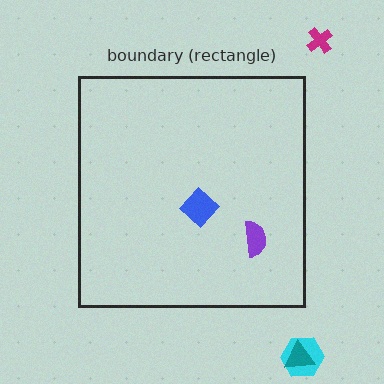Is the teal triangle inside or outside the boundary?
Outside.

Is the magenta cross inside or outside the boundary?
Outside.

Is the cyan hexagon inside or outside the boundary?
Outside.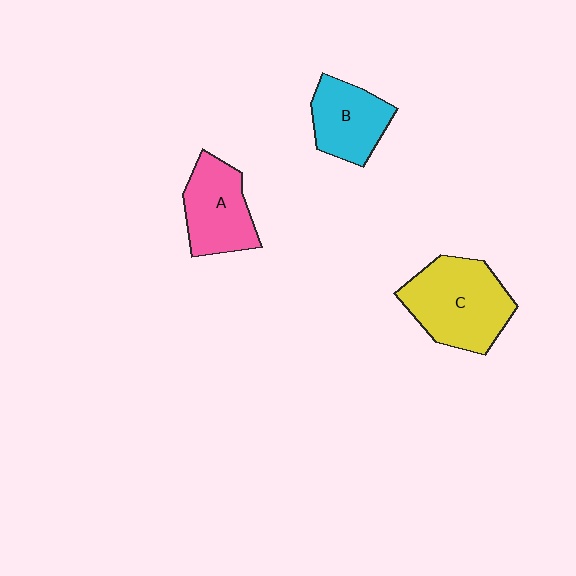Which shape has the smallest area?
Shape B (cyan).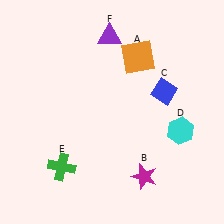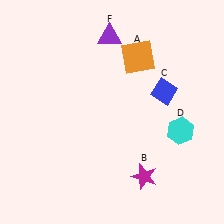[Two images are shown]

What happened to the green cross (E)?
The green cross (E) was removed in Image 2. It was in the bottom-left area of Image 1.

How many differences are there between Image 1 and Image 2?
There is 1 difference between the two images.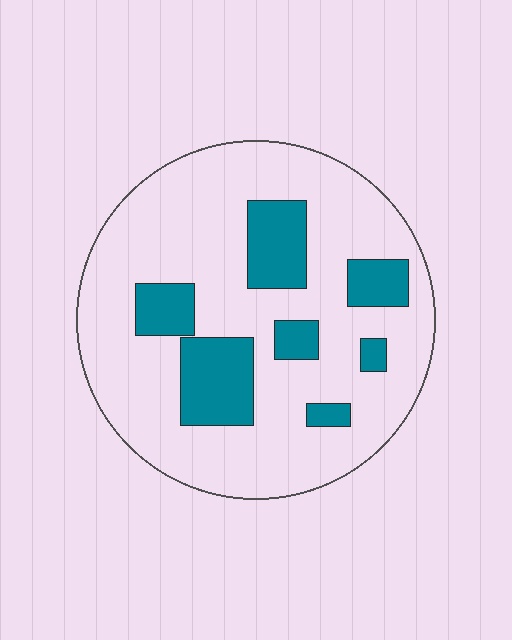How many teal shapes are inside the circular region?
7.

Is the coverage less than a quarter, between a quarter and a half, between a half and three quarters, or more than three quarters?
Less than a quarter.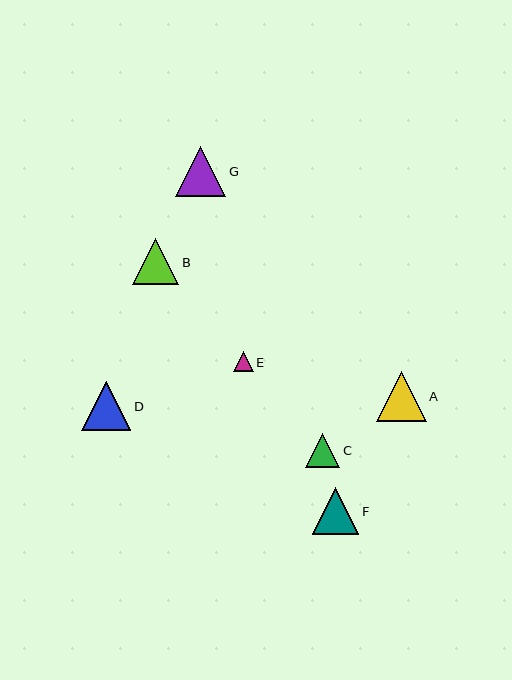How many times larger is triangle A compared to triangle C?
Triangle A is approximately 1.5 times the size of triangle C.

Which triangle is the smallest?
Triangle E is the smallest with a size of approximately 20 pixels.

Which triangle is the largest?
Triangle G is the largest with a size of approximately 51 pixels.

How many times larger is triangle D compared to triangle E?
Triangle D is approximately 2.4 times the size of triangle E.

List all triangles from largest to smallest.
From largest to smallest: G, A, D, B, F, C, E.